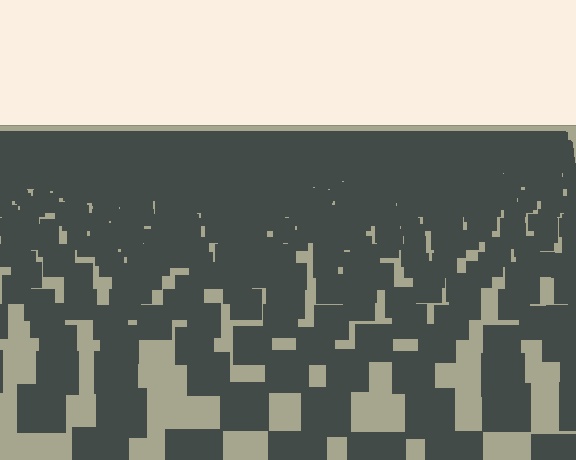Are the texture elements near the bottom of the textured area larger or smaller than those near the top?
Larger. Near the bottom, elements are closer to the viewer and appear at a bigger on-screen size.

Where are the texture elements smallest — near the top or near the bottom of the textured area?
Near the top.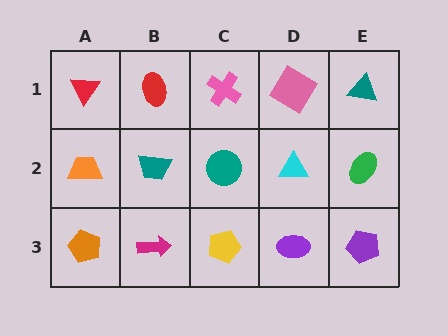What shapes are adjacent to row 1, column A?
An orange trapezoid (row 2, column A), a red ellipse (row 1, column B).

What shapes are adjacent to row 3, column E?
A green ellipse (row 2, column E), a purple ellipse (row 3, column D).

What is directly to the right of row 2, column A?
A teal trapezoid.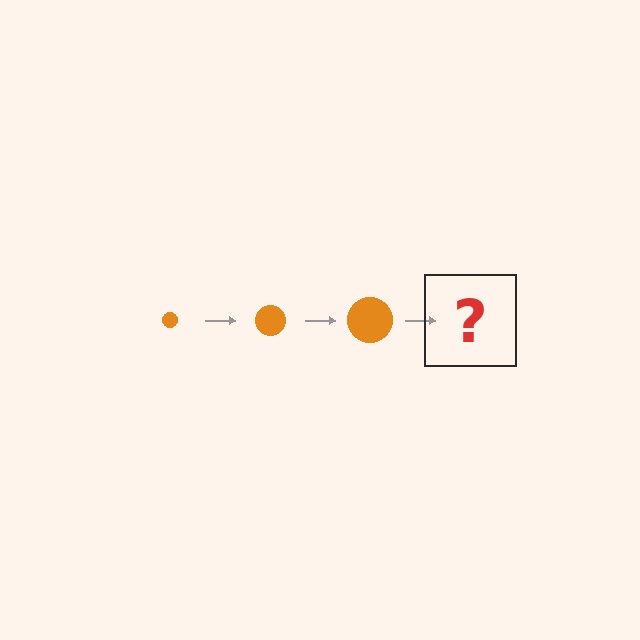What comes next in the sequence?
The next element should be an orange circle, larger than the previous one.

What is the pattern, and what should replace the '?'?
The pattern is that the circle gets progressively larger each step. The '?' should be an orange circle, larger than the previous one.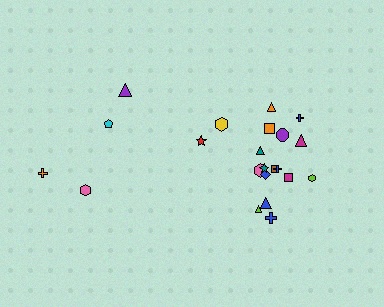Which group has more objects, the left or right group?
The right group.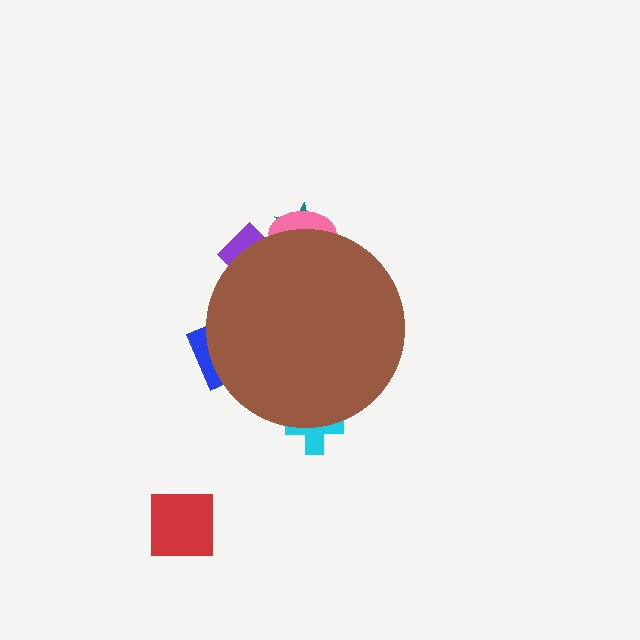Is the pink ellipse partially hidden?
Yes, the pink ellipse is partially hidden behind the brown circle.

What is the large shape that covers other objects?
A brown circle.